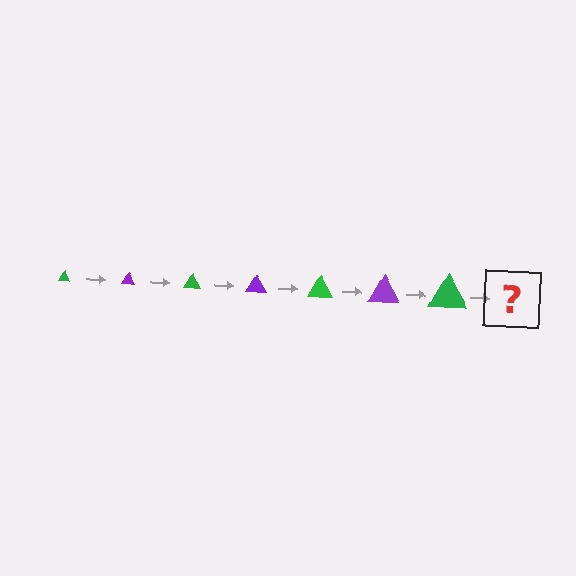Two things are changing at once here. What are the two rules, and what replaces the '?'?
The two rules are that the triangle grows larger each step and the color cycles through green and purple. The '?' should be a purple triangle, larger than the previous one.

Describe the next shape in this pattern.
It should be a purple triangle, larger than the previous one.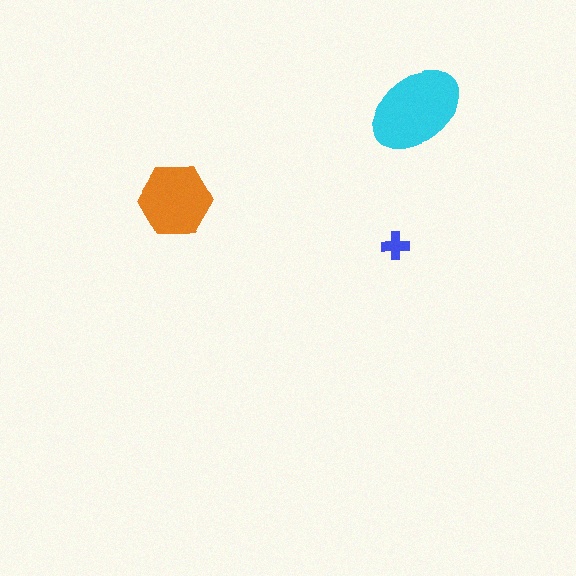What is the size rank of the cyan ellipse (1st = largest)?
1st.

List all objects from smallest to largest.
The blue cross, the orange hexagon, the cyan ellipse.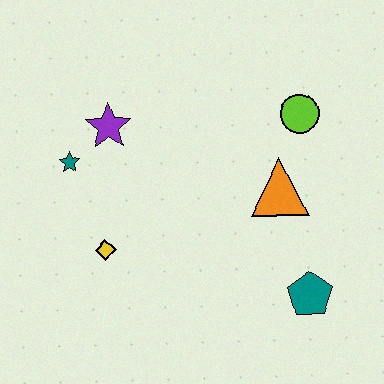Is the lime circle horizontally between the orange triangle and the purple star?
No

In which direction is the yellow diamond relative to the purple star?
The yellow diamond is below the purple star.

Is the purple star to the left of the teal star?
No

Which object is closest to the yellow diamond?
The teal star is closest to the yellow diamond.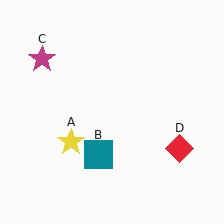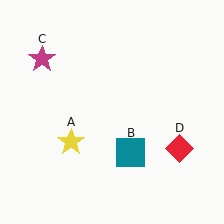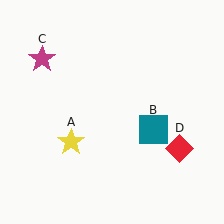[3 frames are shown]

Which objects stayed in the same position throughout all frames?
Yellow star (object A) and magenta star (object C) and red diamond (object D) remained stationary.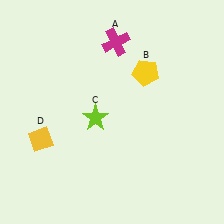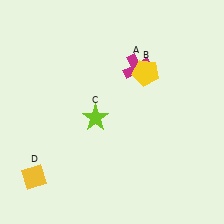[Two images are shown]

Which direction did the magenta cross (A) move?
The magenta cross (A) moved down.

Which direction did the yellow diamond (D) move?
The yellow diamond (D) moved down.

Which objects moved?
The objects that moved are: the magenta cross (A), the yellow diamond (D).